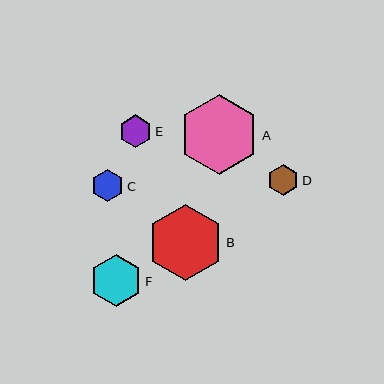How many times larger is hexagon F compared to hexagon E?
Hexagon F is approximately 1.6 times the size of hexagon E.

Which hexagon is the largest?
Hexagon A is the largest with a size of approximately 80 pixels.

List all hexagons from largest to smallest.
From largest to smallest: A, B, F, C, E, D.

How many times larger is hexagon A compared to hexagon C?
Hexagon A is approximately 2.5 times the size of hexagon C.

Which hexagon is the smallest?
Hexagon D is the smallest with a size of approximately 31 pixels.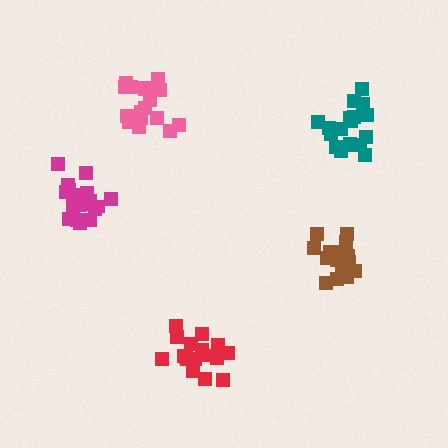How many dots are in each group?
Group 1: 19 dots, Group 2: 19 dots, Group 3: 16 dots, Group 4: 21 dots, Group 5: 17 dots (92 total).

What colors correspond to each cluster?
The clusters are colored: pink, teal, brown, magenta, red.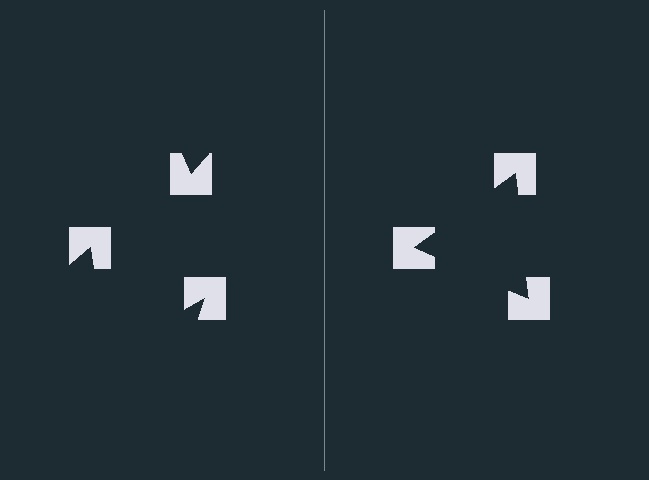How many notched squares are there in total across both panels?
6 — 3 on each side.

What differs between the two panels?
The notched squares are positioned identically on both sides; only the wedge orientations differ. On the right they align to a triangle; on the left they are misaligned.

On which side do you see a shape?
An illusory triangle appears on the right side. On the left side the wedge cuts are rotated, so no coherent shape forms.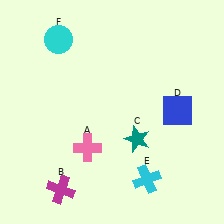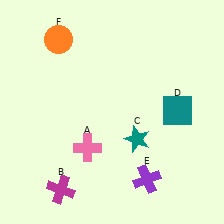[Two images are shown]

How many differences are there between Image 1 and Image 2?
There are 3 differences between the two images.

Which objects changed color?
D changed from blue to teal. E changed from cyan to purple. F changed from cyan to orange.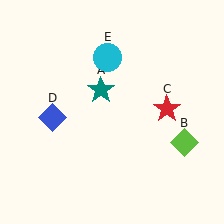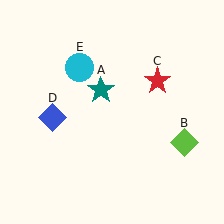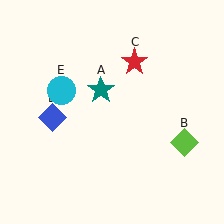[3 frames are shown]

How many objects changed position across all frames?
2 objects changed position: red star (object C), cyan circle (object E).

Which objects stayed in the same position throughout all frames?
Teal star (object A) and lime diamond (object B) and blue diamond (object D) remained stationary.